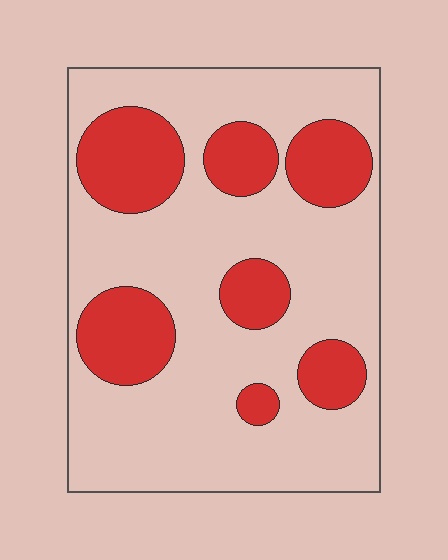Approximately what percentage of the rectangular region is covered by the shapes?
Approximately 30%.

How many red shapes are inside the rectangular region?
7.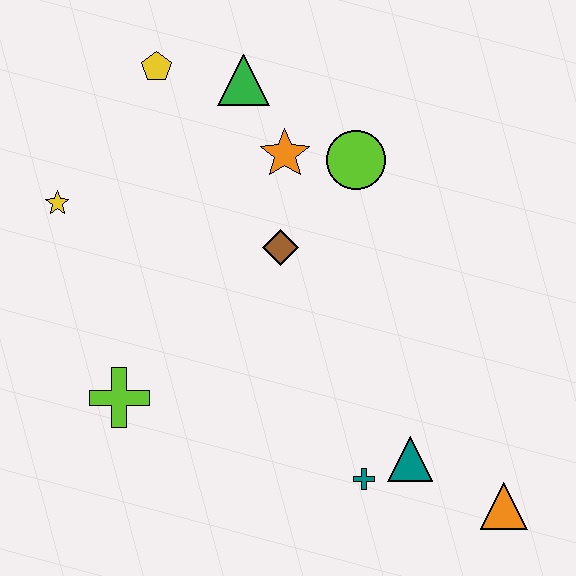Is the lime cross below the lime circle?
Yes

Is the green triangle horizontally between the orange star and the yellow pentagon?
Yes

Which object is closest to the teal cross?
The teal triangle is closest to the teal cross.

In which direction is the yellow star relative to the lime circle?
The yellow star is to the left of the lime circle.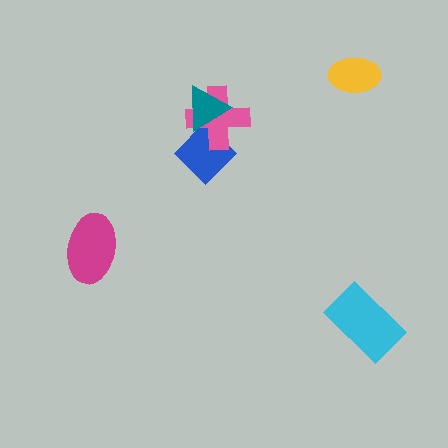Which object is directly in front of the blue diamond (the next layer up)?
The pink cross is directly in front of the blue diamond.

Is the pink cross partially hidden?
Yes, it is partially covered by another shape.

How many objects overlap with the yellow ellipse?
0 objects overlap with the yellow ellipse.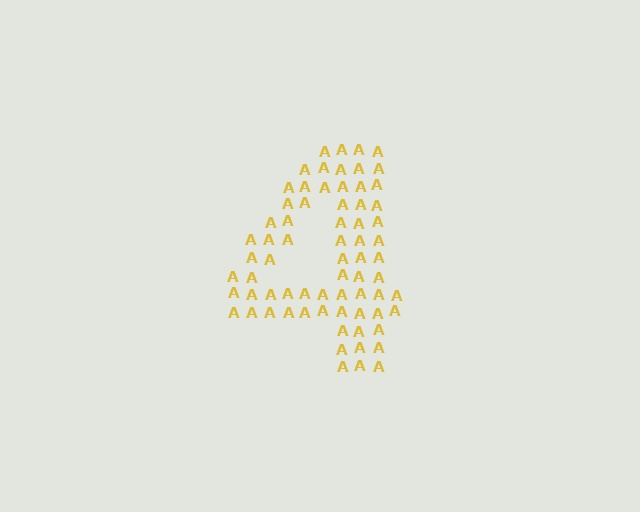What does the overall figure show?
The overall figure shows the digit 4.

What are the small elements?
The small elements are letter A's.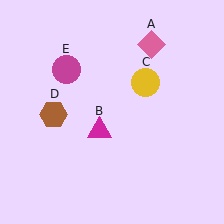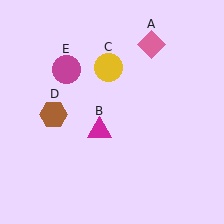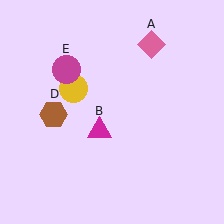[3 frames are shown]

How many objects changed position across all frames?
1 object changed position: yellow circle (object C).